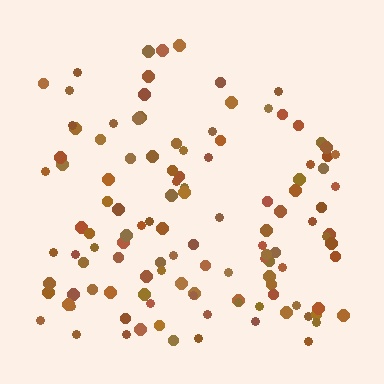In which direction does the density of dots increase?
From top to bottom, with the bottom side densest.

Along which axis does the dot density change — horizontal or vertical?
Vertical.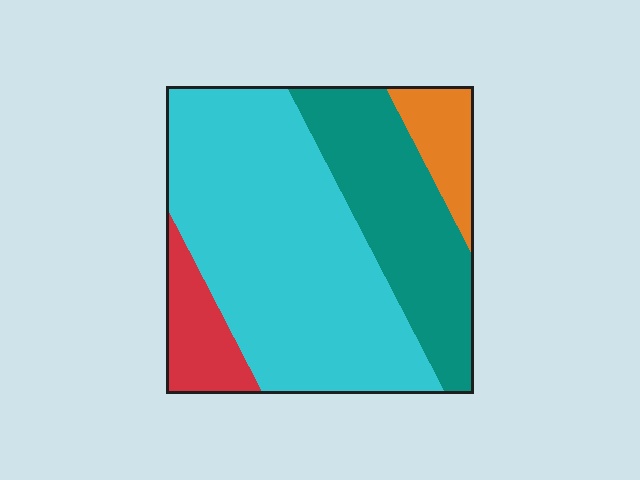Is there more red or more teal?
Teal.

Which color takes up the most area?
Cyan, at roughly 55%.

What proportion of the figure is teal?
Teal covers roughly 25% of the figure.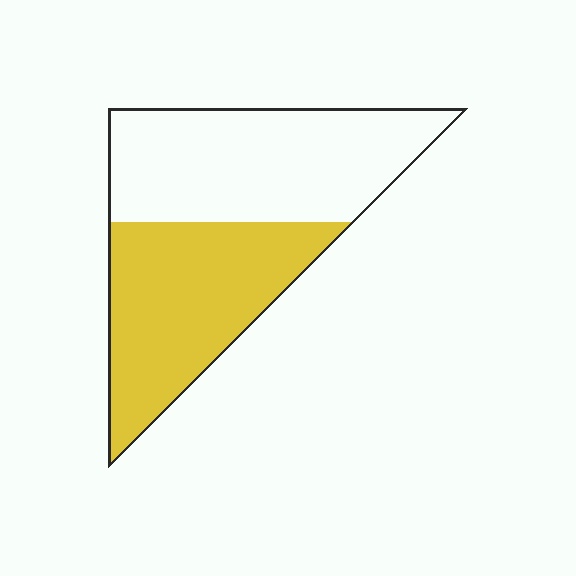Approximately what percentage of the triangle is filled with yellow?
Approximately 45%.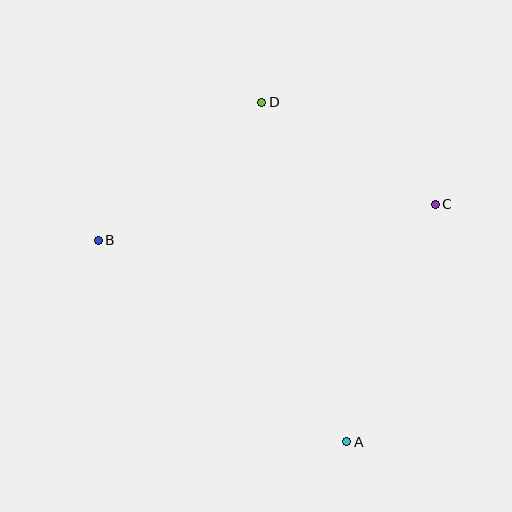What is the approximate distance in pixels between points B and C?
The distance between B and C is approximately 339 pixels.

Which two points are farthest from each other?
Points A and D are farthest from each other.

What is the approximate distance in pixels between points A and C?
The distance between A and C is approximately 254 pixels.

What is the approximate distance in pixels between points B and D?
The distance between B and D is approximately 214 pixels.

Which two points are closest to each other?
Points C and D are closest to each other.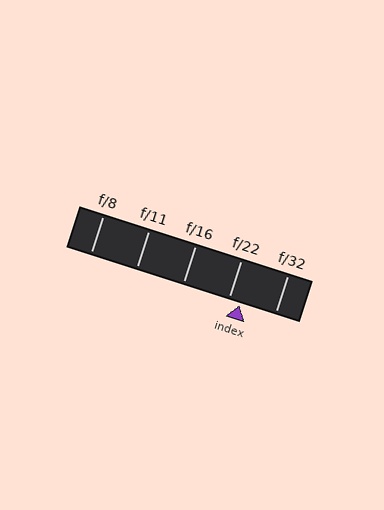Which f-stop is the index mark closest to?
The index mark is closest to f/22.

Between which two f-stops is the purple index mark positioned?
The index mark is between f/22 and f/32.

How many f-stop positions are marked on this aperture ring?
There are 5 f-stop positions marked.